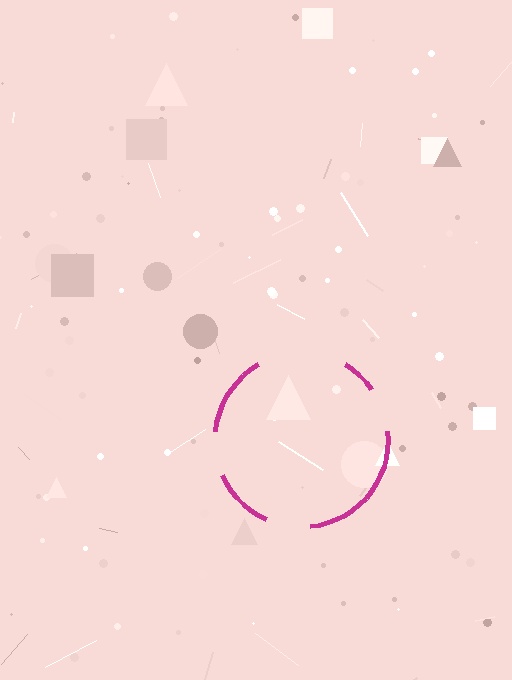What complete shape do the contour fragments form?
The contour fragments form a circle.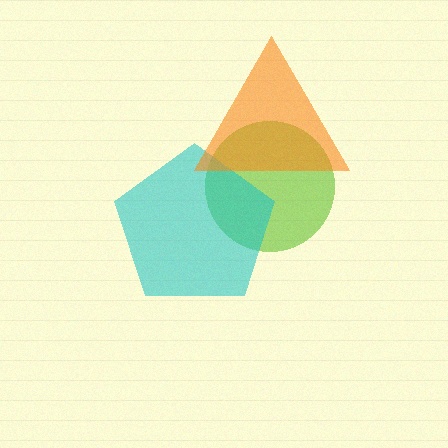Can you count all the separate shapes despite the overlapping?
Yes, there are 3 separate shapes.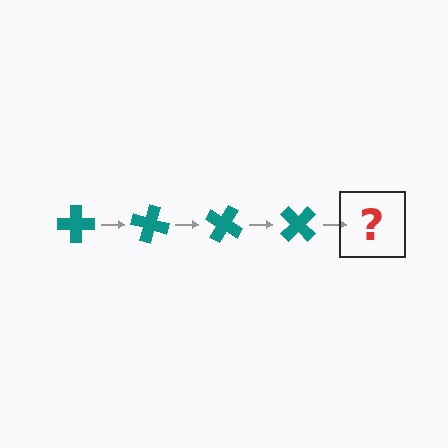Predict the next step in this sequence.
The next step is a teal cross rotated 60 degrees.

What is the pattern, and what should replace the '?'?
The pattern is that the cross rotates 15 degrees each step. The '?' should be a teal cross rotated 60 degrees.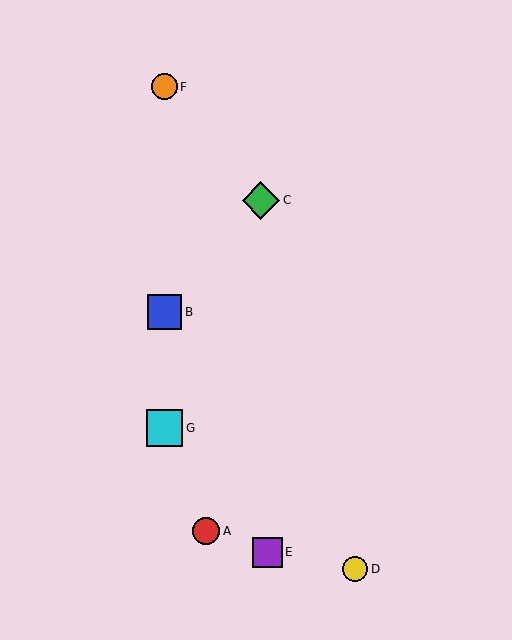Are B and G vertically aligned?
Yes, both are at x≈164.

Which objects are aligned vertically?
Objects B, F, G are aligned vertically.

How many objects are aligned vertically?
3 objects (B, F, G) are aligned vertically.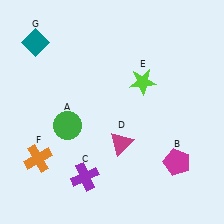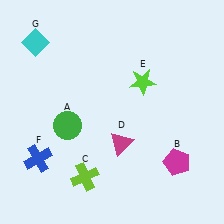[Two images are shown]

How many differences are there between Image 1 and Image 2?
There are 3 differences between the two images.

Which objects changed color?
C changed from purple to lime. F changed from orange to blue. G changed from teal to cyan.